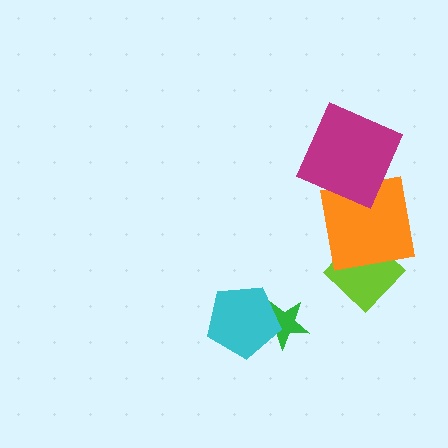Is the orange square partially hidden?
Yes, it is partially covered by another shape.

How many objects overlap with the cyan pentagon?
1 object overlaps with the cyan pentagon.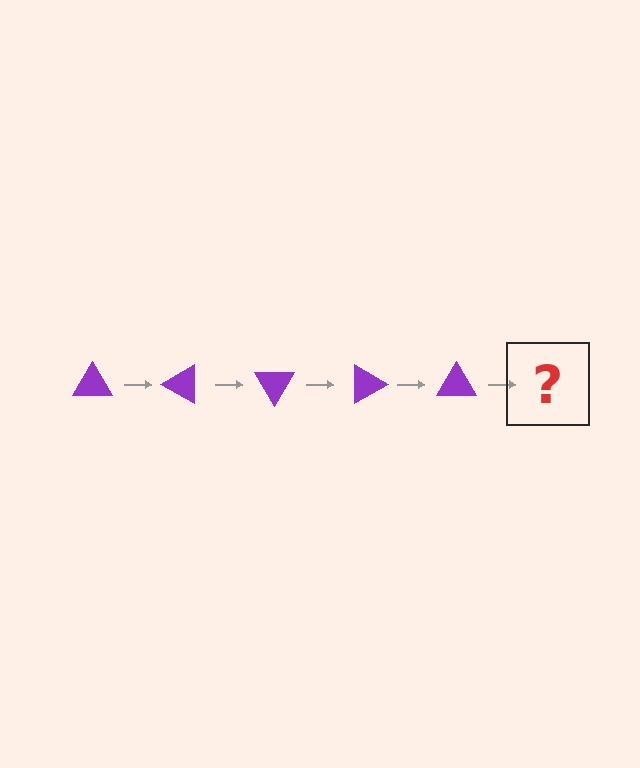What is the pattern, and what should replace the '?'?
The pattern is that the triangle rotates 30 degrees each step. The '?' should be a purple triangle rotated 150 degrees.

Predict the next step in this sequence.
The next step is a purple triangle rotated 150 degrees.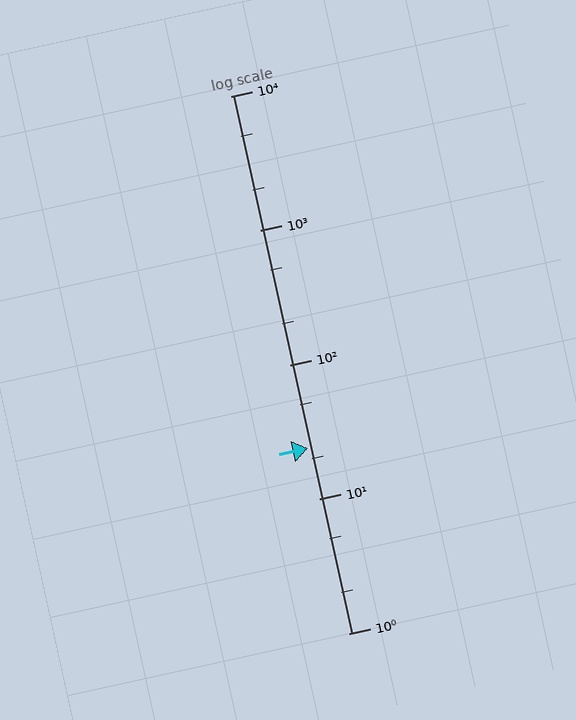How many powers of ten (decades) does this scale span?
The scale spans 4 decades, from 1 to 10000.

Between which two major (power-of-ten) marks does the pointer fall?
The pointer is between 10 and 100.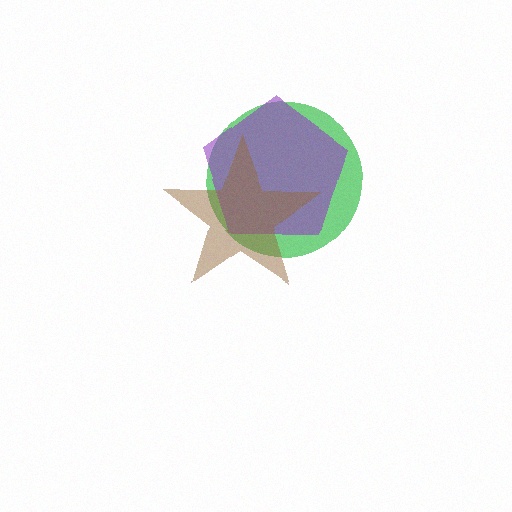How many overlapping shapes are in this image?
There are 3 overlapping shapes in the image.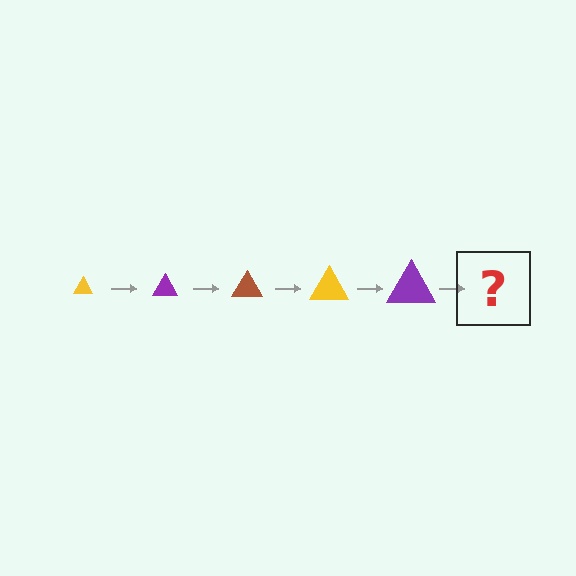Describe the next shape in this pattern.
It should be a brown triangle, larger than the previous one.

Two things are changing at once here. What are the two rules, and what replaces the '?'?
The two rules are that the triangle grows larger each step and the color cycles through yellow, purple, and brown. The '?' should be a brown triangle, larger than the previous one.